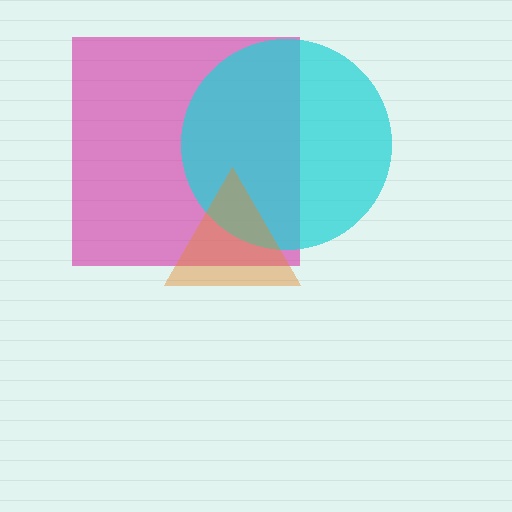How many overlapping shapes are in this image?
There are 3 overlapping shapes in the image.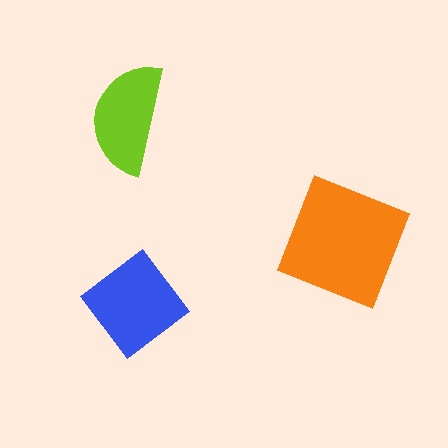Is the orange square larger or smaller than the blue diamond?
Larger.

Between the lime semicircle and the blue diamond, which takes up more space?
The blue diamond.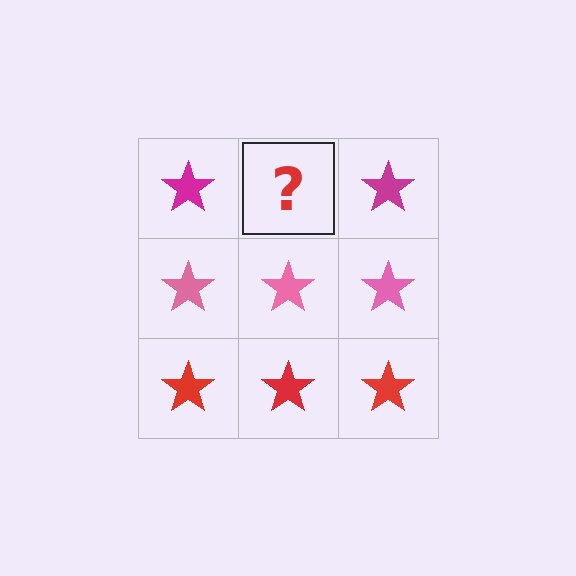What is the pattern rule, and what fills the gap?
The rule is that each row has a consistent color. The gap should be filled with a magenta star.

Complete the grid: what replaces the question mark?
The question mark should be replaced with a magenta star.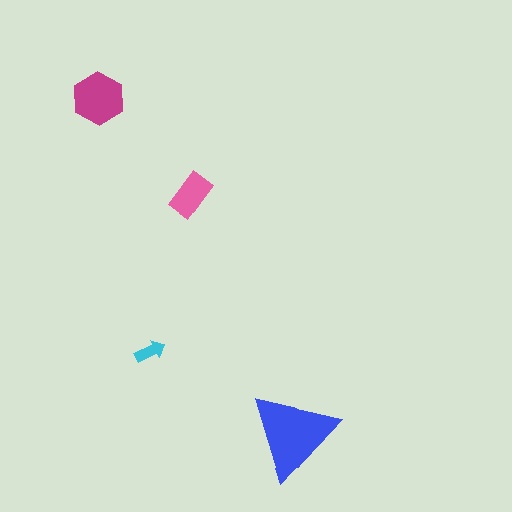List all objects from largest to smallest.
The blue triangle, the magenta hexagon, the pink rectangle, the cyan arrow.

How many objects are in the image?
There are 4 objects in the image.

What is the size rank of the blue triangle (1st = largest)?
1st.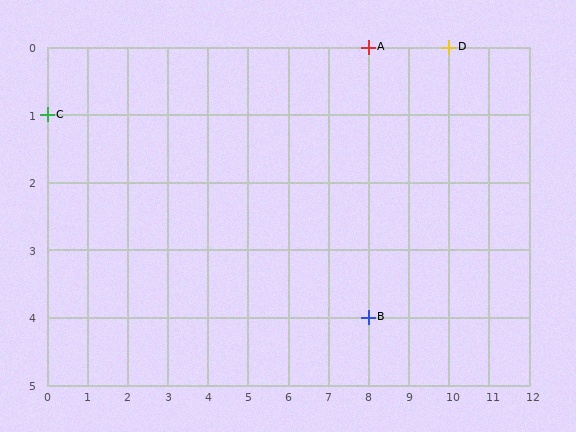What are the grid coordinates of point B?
Point B is at grid coordinates (8, 4).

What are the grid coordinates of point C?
Point C is at grid coordinates (0, 1).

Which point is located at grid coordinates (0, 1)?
Point C is at (0, 1).